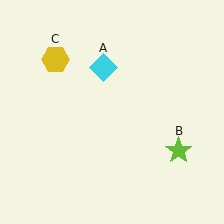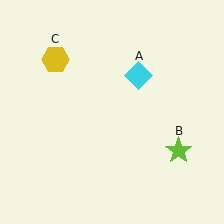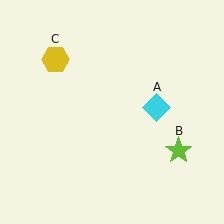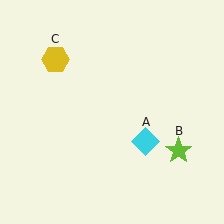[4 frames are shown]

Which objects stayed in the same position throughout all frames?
Lime star (object B) and yellow hexagon (object C) remained stationary.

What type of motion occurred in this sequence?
The cyan diamond (object A) rotated clockwise around the center of the scene.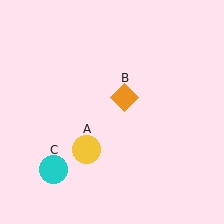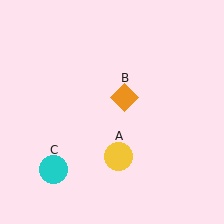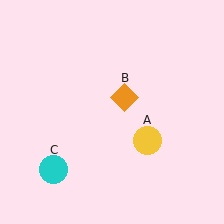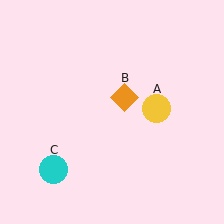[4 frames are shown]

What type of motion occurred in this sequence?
The yellow circle (object A) rotated counterclockwise around the center of the scene.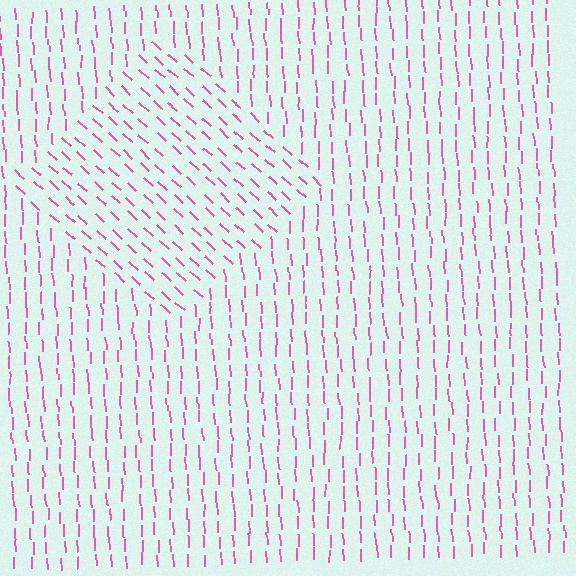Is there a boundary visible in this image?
Yes, there is a texture boundary formed by a change in line orientation.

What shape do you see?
I see a diamond.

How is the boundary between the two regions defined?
The boundary is defined purely by a change in line orientation (approximately 45 degrees difference). All lines are the same color and thickness.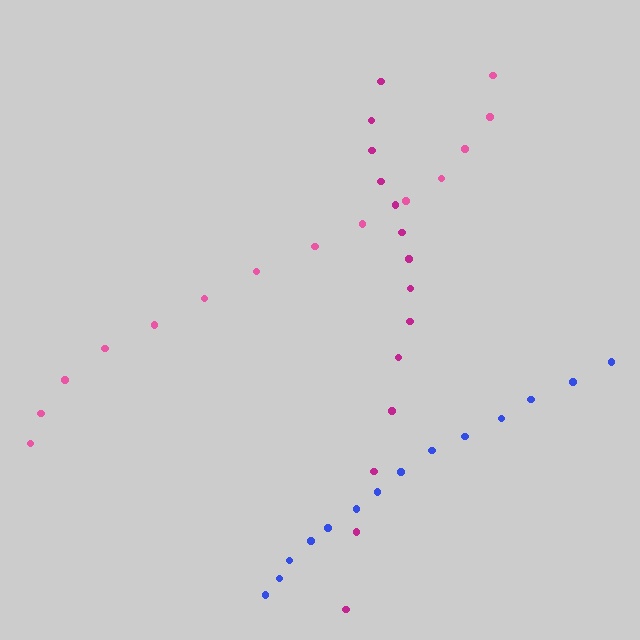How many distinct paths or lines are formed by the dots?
There are 3 distinct paths.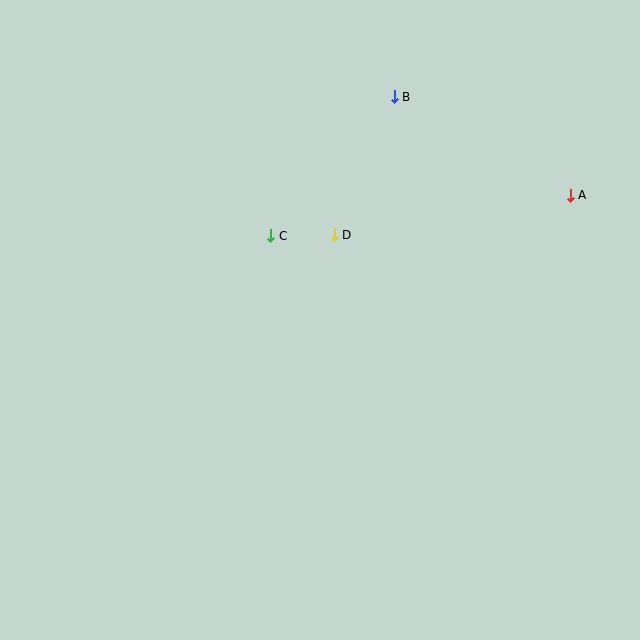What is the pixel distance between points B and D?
The distance between B and D is 150 pixels.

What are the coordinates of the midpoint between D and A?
The midpoint between D and A is at (452, 215).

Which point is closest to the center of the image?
Point D at (334, 235) is closest to the center.